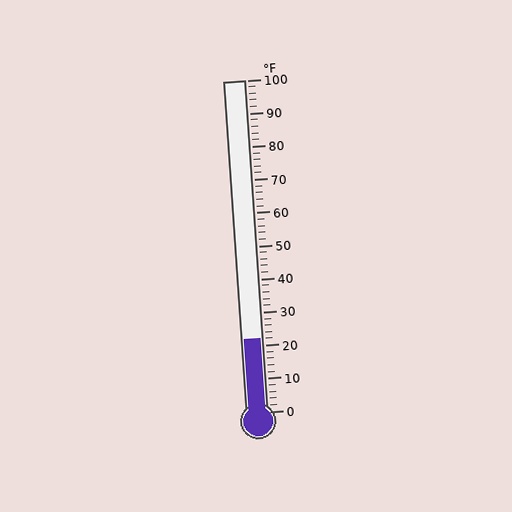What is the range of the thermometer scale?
The thermometer scale ranges from 0°F to 100°F.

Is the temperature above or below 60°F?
The temperature is below 60°F.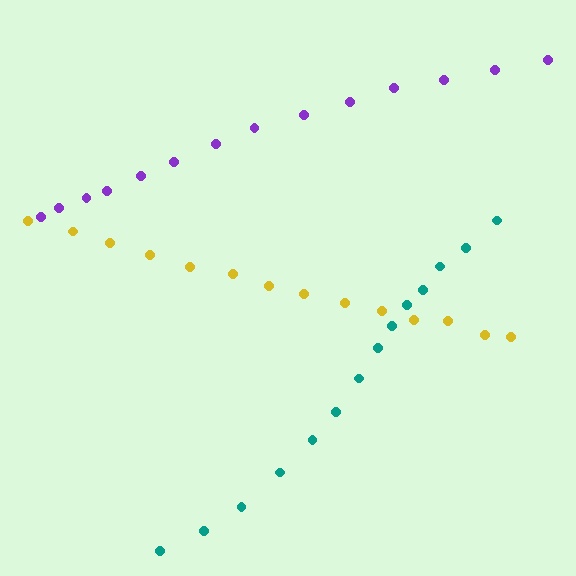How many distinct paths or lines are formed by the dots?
There are 3 distinct paths.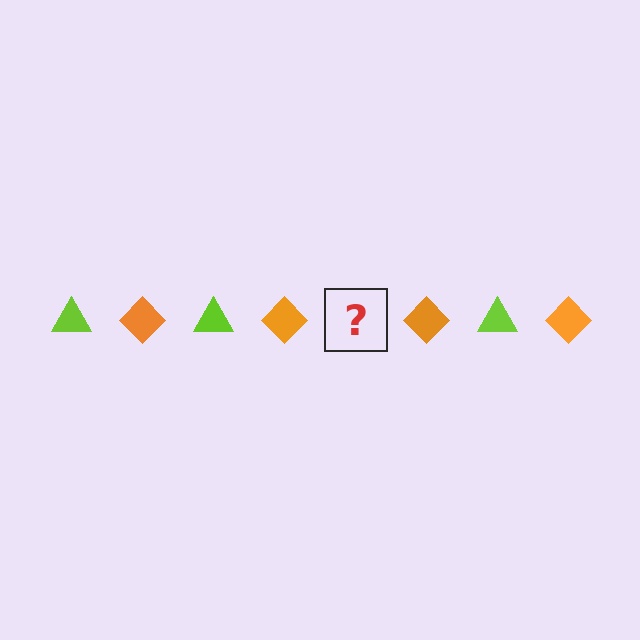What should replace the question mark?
The question mark should be replaced with a lime triangle.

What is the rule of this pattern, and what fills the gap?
The rule is that the pattern alternates between lime triangle and orange diamond. The gap should be filled with a lime triangle.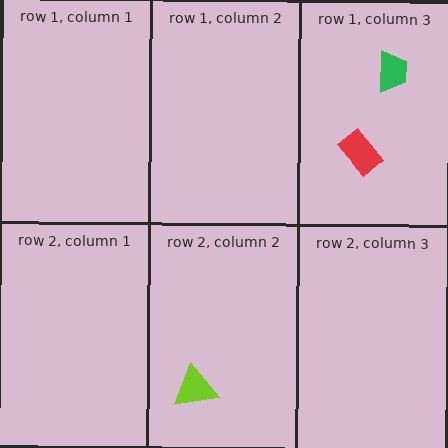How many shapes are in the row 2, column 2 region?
1.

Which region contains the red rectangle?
The row 1, column 3 region.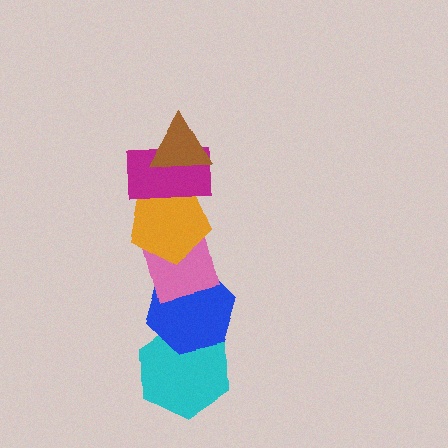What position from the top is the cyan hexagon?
The cyan hexagon is 6th from the top.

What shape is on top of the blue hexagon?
The pink diamond is on top of the blue hexagon.